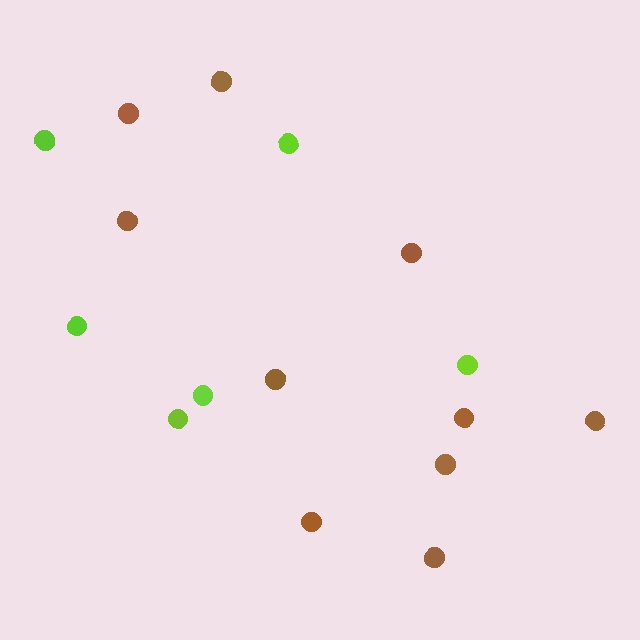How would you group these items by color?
There are 2 groups: one group of lime circles (6) and one group of brown circles (10).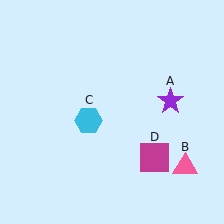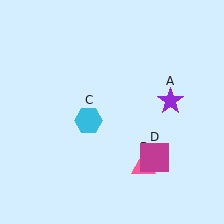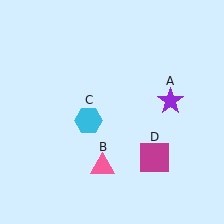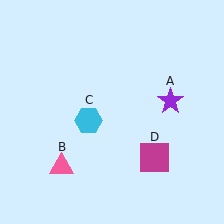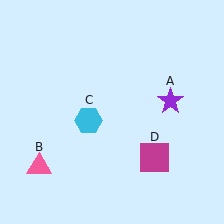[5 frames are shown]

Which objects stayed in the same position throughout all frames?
Purple star (object A) and cyan hexagon (object C) and magenta square (object D) remained stationary.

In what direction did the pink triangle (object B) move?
The pink triangle (object B) moved left.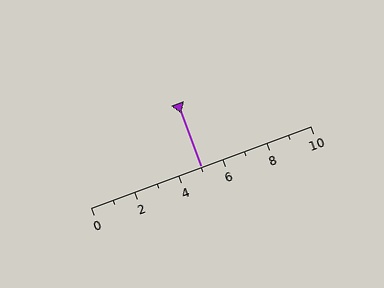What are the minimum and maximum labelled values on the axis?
The axis runs from 0 to 10.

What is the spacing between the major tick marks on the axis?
The major ticks are spaced 2 apart.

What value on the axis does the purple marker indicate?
The marker indicates approximately 5.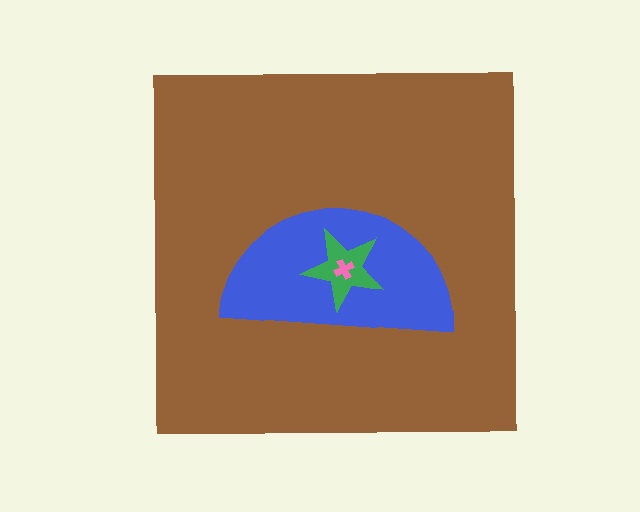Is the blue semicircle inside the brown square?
Yes.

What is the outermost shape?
The brown square.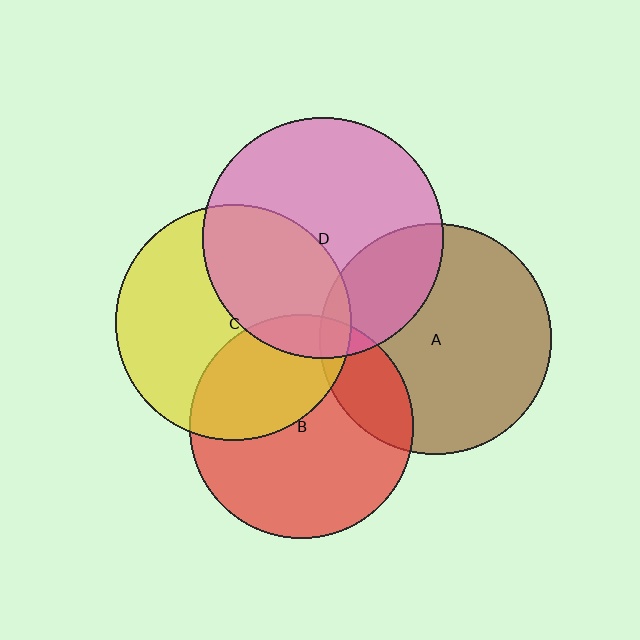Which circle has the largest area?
Circle D (pink).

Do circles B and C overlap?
Yes.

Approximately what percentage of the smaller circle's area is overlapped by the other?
Approximately 35%.